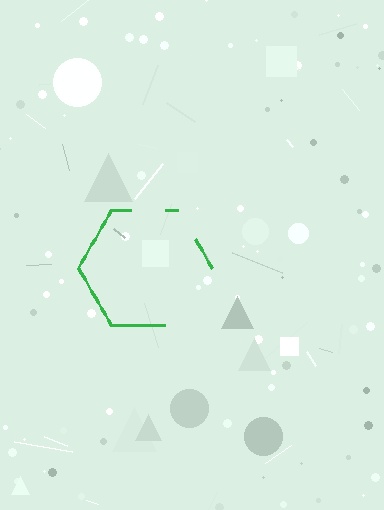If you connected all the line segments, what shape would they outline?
They would outline a hexagon.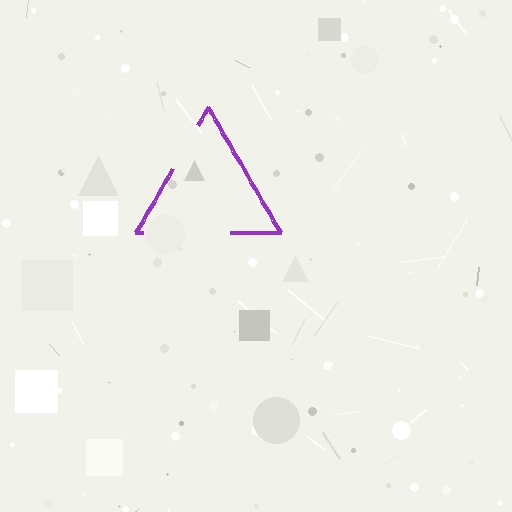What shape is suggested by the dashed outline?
The dashed outline suggests a triangle.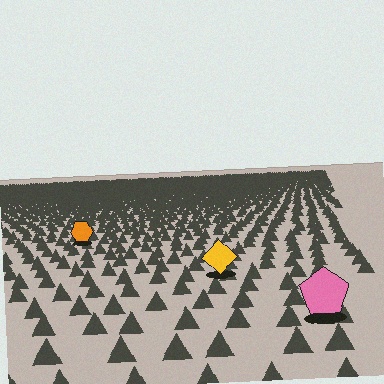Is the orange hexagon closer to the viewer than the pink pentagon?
No. The pink pentagon is closer — you can tell from the texture gradient: the ground texture is coarser near it.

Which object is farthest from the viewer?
The orange hexagon is farthest from the viewer. It appears smaller and the ground texture around it is denser.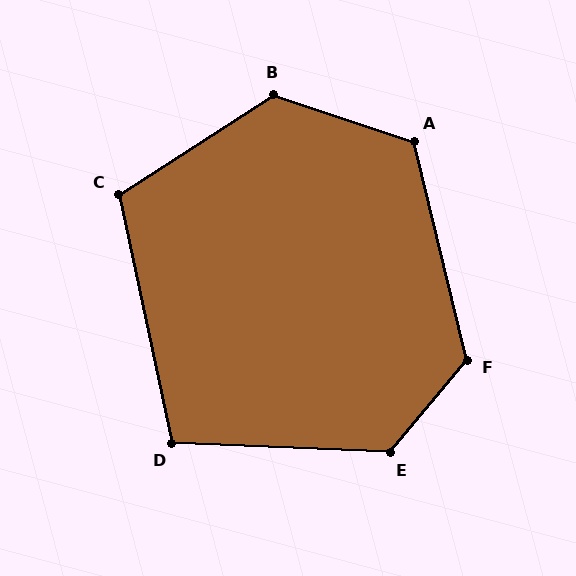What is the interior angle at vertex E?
Approximately 128 degrees (obtuse).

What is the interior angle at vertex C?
Approximately 110 degrees (obtuse).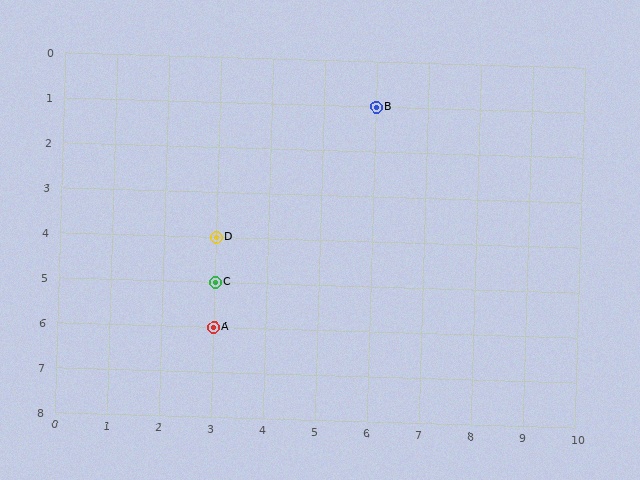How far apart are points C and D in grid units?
Points C and D are 1 row apart.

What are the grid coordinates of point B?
Point B is at grid coordinates (6, 1).